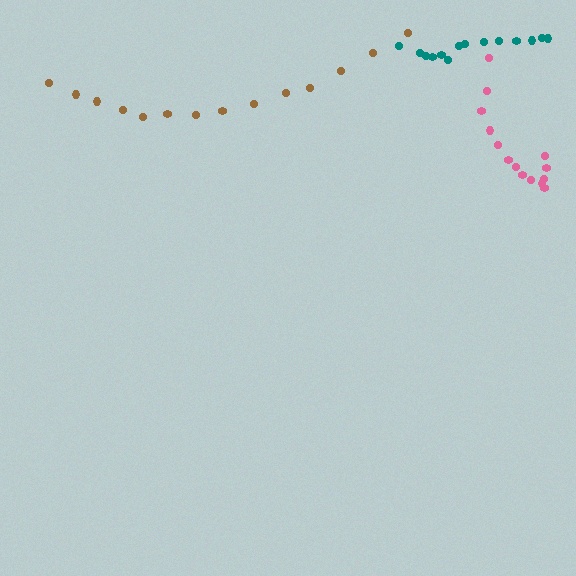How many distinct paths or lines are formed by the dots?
There are 3 distinct paths.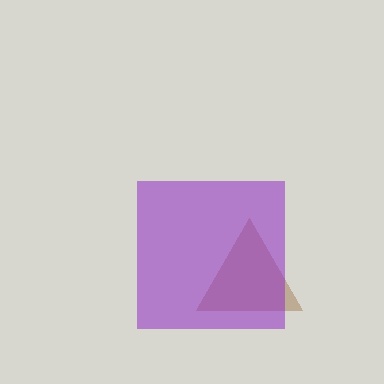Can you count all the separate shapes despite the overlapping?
Yes, there are 2 separate shapes.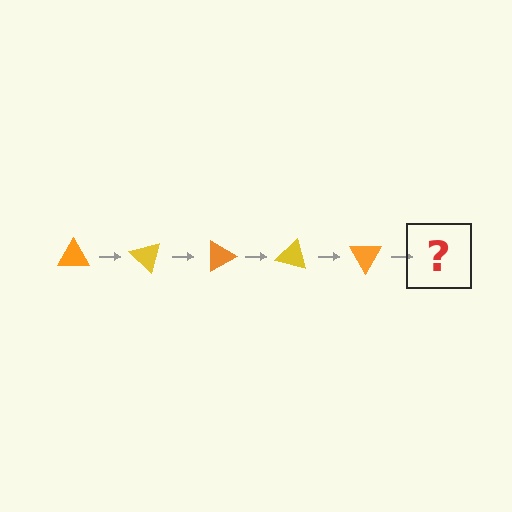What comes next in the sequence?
The next element should be a yellow triangle, rotated 225 degrees from the start.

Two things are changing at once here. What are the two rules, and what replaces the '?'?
The two rules are that it rotates 45 degrees each step and the color cycles through orange and yellow. The '?' should be a yellow triangle, rotated 225 degrees from the start.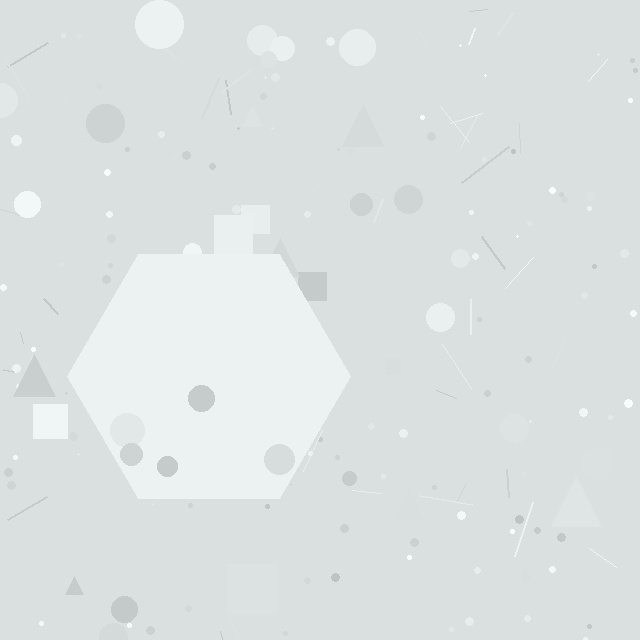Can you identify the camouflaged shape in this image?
The camouflaged shape is a hexagon.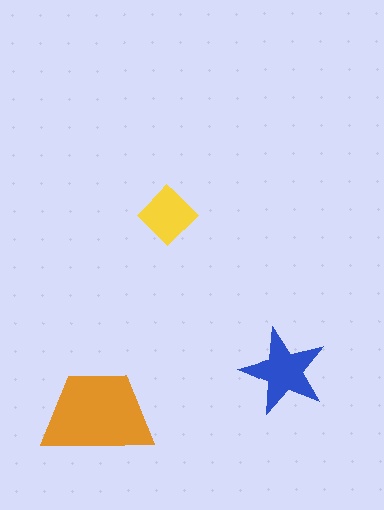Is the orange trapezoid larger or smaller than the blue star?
Larger.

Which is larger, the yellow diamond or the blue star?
The blue star.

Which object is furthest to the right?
The blue star is rightmost.